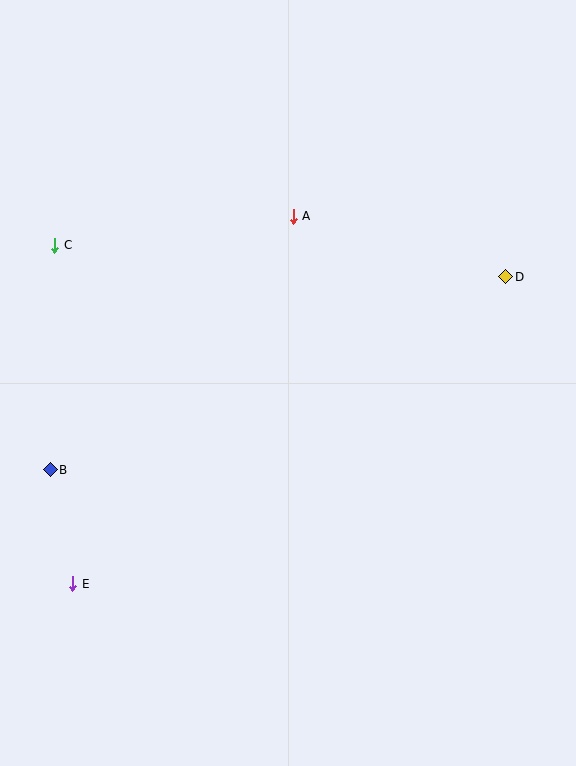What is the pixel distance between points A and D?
The distance between A and D is 221 pixels.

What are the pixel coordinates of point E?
Point E is at (73, 584).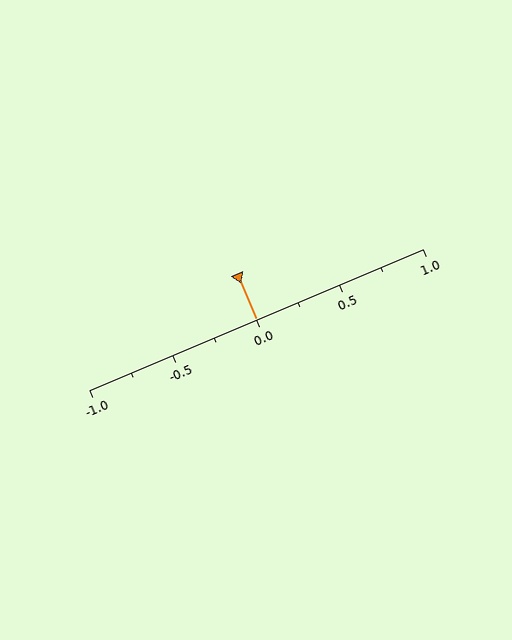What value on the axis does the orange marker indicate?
The marker indicates approximately 0.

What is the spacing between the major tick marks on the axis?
The major ticks are spaced 0.5 apart.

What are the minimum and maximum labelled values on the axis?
The axis runs from -1.0 to 1.0.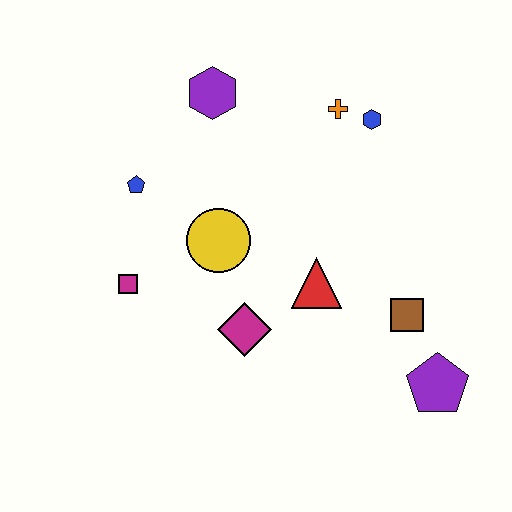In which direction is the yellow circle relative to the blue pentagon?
The yellow circle is to the right of the blue pentagon.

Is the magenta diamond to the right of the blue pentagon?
Yes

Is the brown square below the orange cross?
Yes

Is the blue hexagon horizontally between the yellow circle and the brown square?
Yes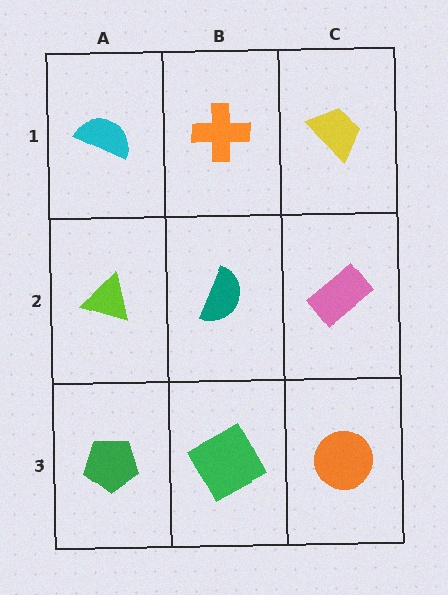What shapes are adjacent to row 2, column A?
A cyan semicircle (row 1, column A), a green pentagon (row 3, column A), a teal semicircle (row 2, column B).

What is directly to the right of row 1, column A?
An orange cross.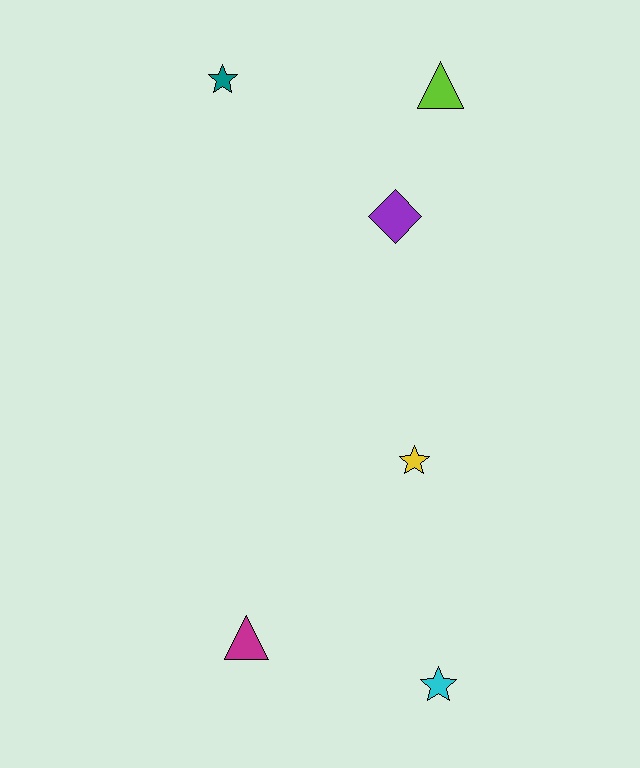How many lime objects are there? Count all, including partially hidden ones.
There is 1 lime object.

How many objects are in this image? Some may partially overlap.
There are 6 objects.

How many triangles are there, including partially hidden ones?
There are 2 triangles.